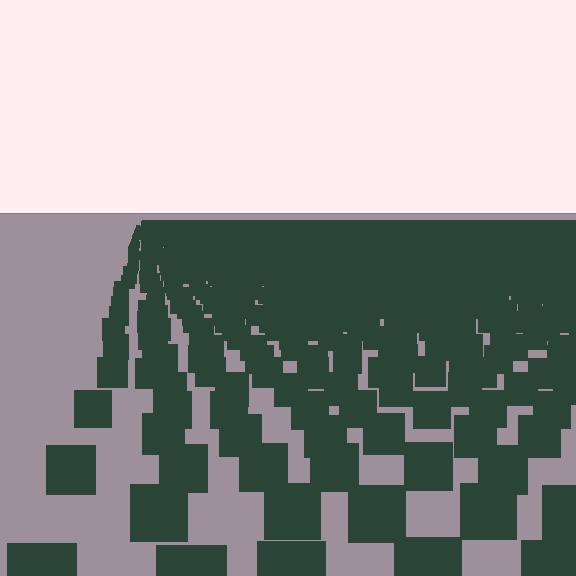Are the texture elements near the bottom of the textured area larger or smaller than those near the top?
Larger. Near the bottom, elements are closer to the viewer and appear at a bigger on-screen size.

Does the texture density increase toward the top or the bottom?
Density increases toward the top.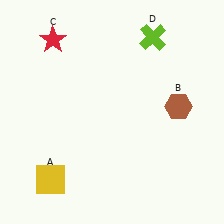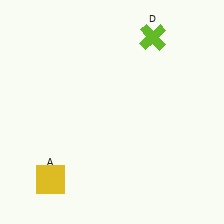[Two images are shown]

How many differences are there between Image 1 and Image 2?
There are 2 differences between the two images.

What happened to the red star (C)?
The red star (C) was removed in Image 2. It was in the top-left area of Image 1.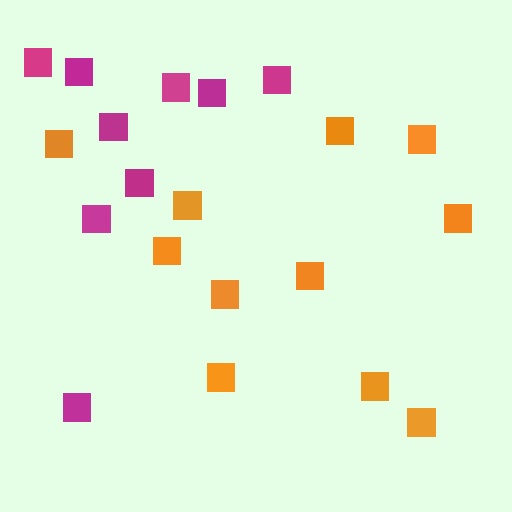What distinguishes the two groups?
There are 2 groups: one group of magenta squares (9) and one group of orange squares (11).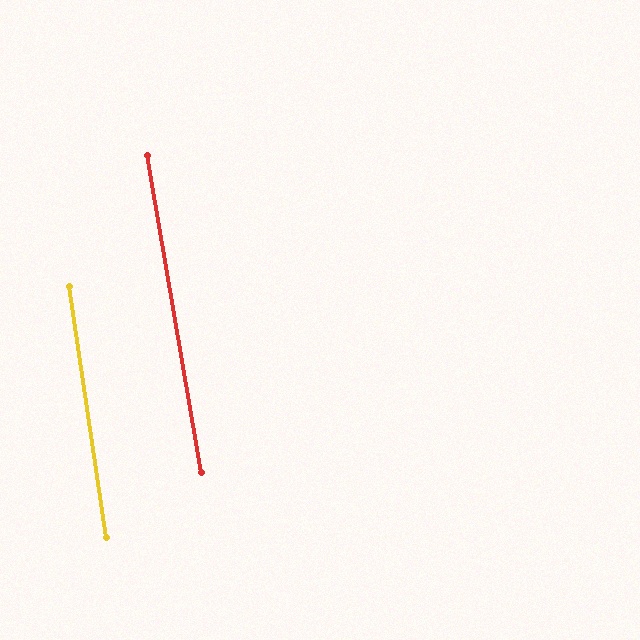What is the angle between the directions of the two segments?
Approximately 1 degree.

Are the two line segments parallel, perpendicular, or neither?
Parallel — their directions differ by only 1.2°.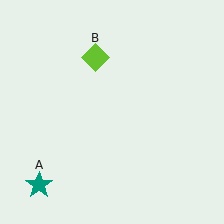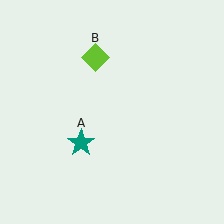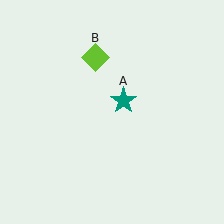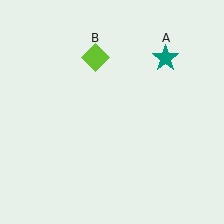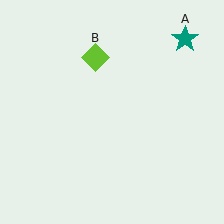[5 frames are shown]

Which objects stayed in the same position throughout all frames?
Lime diamond (object B) remained stationary.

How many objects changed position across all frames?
1 object changed position: teal star (object A).